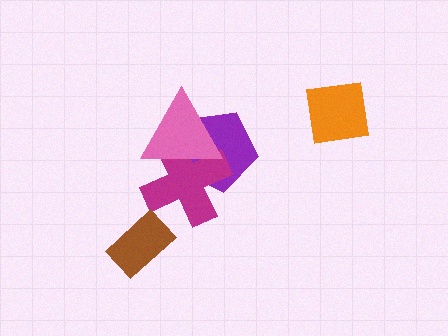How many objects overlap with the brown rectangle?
0 objects overlap with the brown rectangle.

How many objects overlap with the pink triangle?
2 objects overlap with the pink triangle.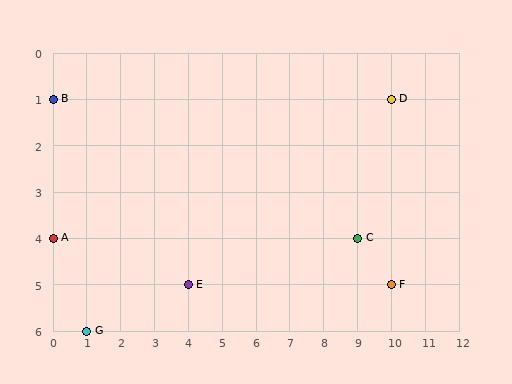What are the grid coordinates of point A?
Point A is at grid coordinates (0, 4).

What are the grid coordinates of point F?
Point F is at grid coordinates (10, 5).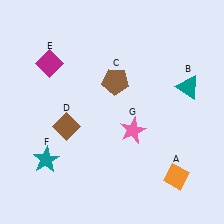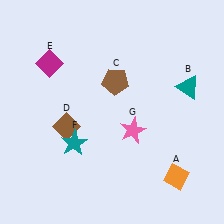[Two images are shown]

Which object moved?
The teal star (F) moved right.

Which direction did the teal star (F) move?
The teal star (F) moved right.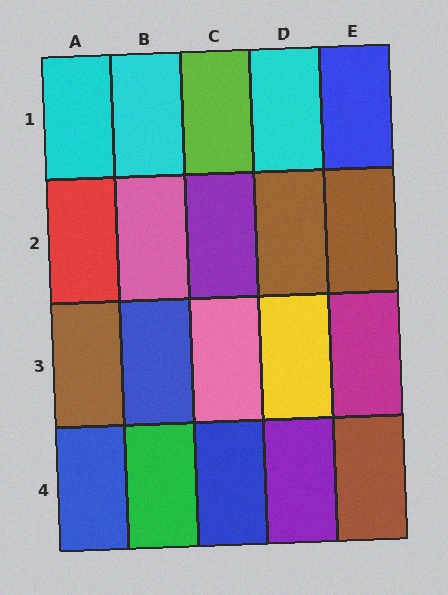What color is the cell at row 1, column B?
Cyan.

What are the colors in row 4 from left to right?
Blue, green, blue, purple, brown.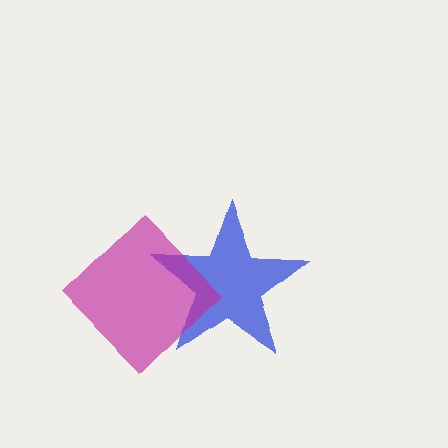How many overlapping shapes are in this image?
There are 2 overlapping shapes in the image.